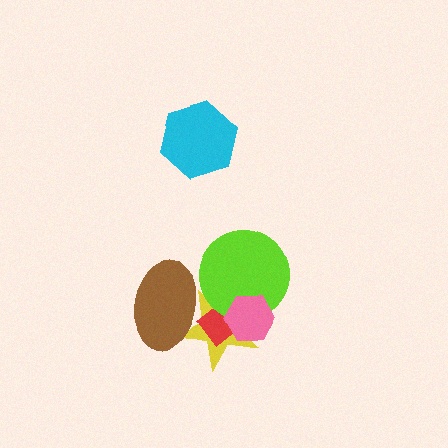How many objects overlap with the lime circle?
3 objects overlap with the lime circle.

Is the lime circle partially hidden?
Yes, it is partially covered by another shape.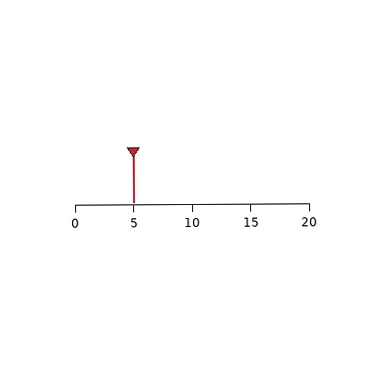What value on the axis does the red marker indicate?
The marker indicates approximately 5.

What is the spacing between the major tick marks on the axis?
The major ticks are spaced 5 apart.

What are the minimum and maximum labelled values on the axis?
The axis runs from 0 to 20.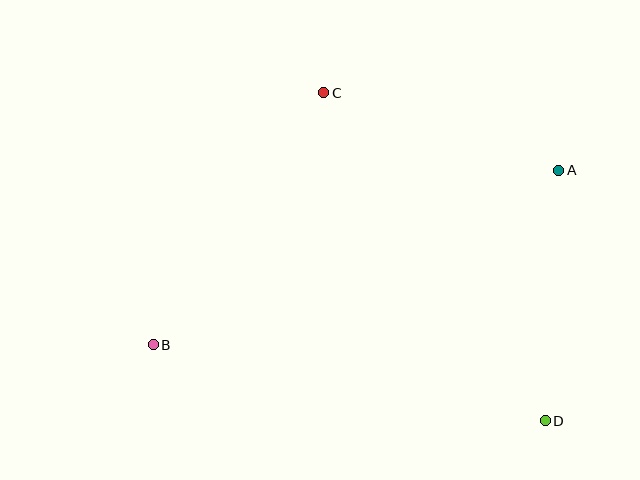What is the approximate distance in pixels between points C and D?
The distance between C and D is approximately 396 pixels.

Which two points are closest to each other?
Points A and C are closest to each other.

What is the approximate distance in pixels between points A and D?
The distance between A and D is approximately 251 pixels.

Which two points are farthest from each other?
Points A and B are farthest from each other.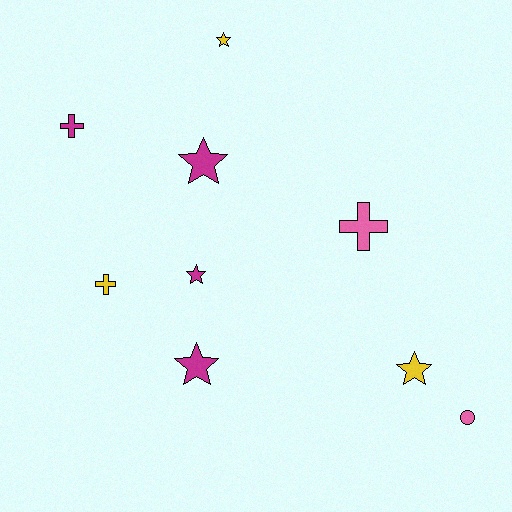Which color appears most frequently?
Magenta, with 4 objects.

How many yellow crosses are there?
There is 1 yellow cross.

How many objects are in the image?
There are 9 objects.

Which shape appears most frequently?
Star, with 5 objects.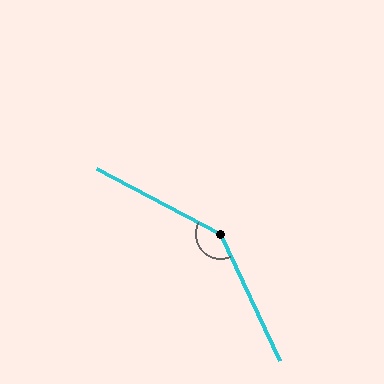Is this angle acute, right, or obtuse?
It is obtuse.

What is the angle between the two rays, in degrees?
Approximately 143 degrees.